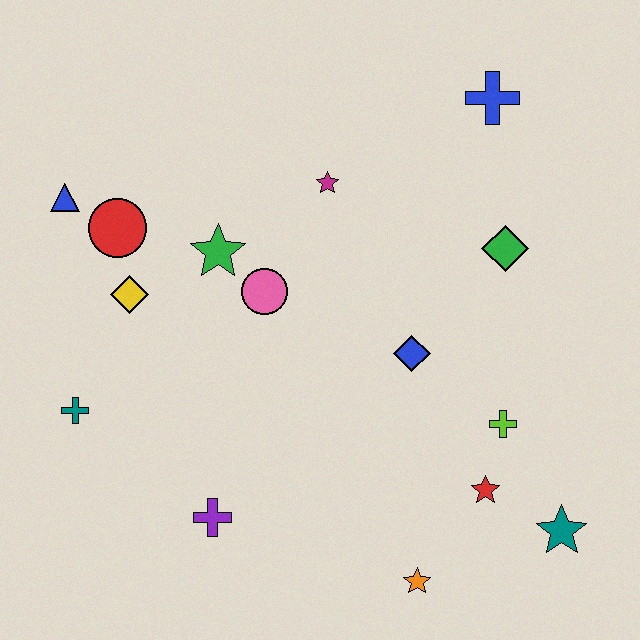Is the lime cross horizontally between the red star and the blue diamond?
No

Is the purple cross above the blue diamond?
No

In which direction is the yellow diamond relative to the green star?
The yellow diamond is to the left of the green star.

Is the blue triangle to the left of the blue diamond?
Yes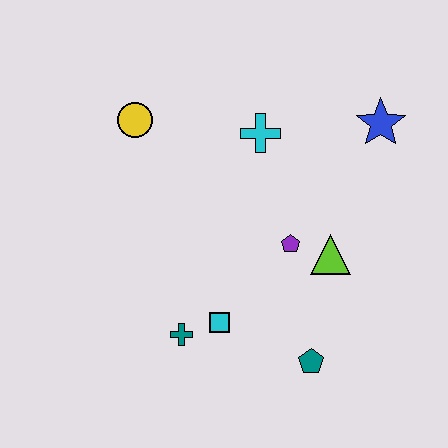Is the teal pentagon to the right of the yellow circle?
Yes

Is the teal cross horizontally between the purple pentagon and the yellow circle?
Yes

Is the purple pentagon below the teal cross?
No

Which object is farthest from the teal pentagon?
The yellow circle is farthest from the teal pentagon.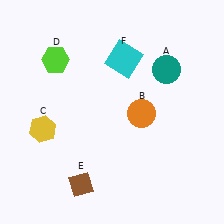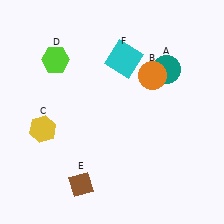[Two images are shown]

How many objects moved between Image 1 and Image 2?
1 object moved between the two images.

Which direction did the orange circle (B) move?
The orange circle (B) moved up.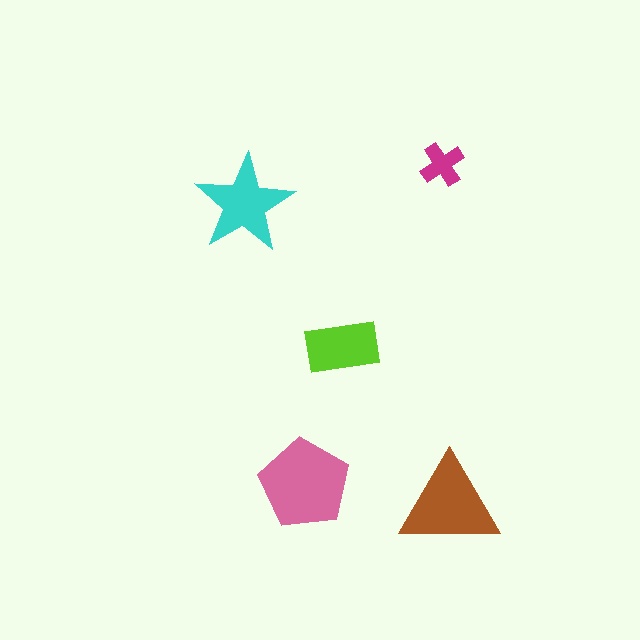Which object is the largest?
The pink pentagon.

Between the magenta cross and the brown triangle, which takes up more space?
The brown triangle.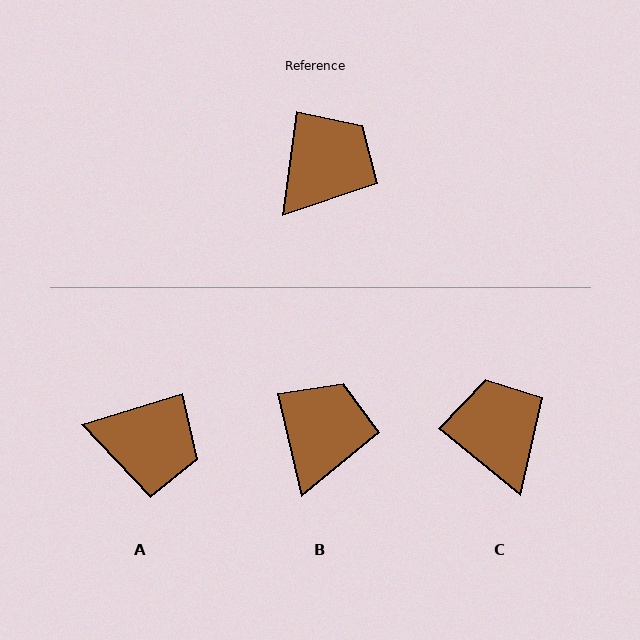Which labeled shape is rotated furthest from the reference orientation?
A, about 65 degrees away.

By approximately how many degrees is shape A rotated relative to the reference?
Approximately 65 degrees clockwise.